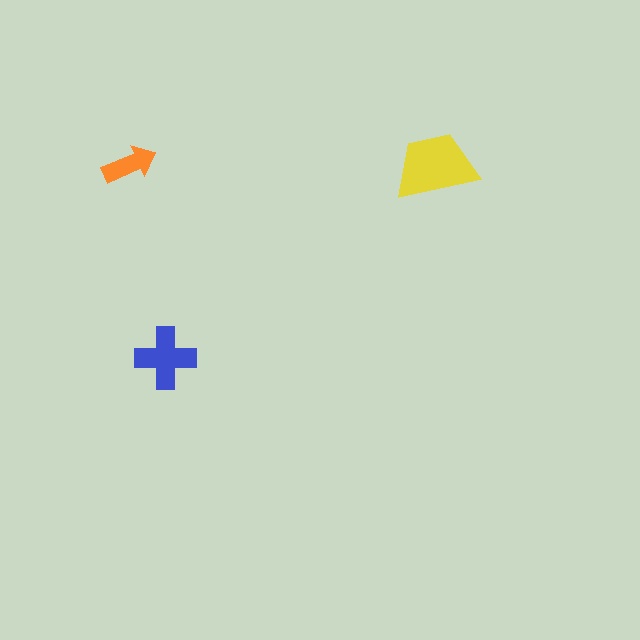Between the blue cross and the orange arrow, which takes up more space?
The blue cross.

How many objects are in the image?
There are 3 objects in the image.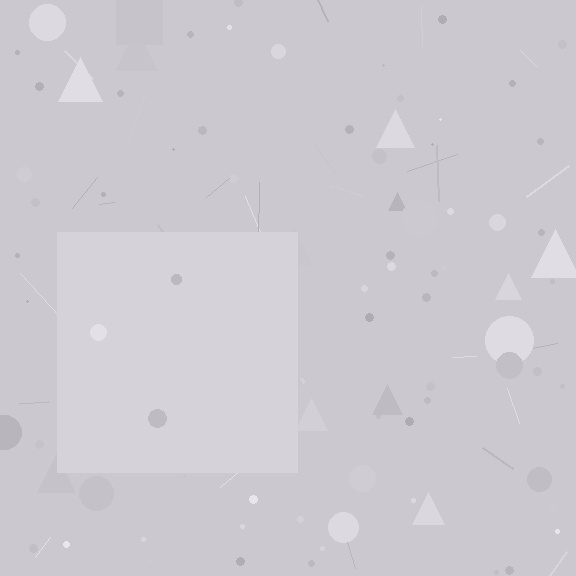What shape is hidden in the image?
A square is hidden in the image.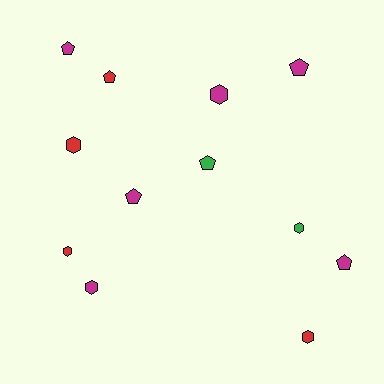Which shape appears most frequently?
Pentagon, with 6 objects.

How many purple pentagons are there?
There are no purple pentagons.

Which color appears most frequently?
Magenta, with 6 objects.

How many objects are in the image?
There are 12 objects.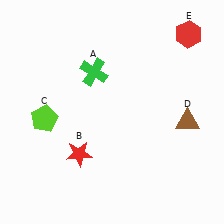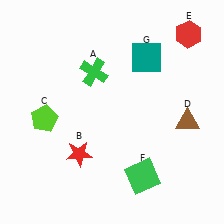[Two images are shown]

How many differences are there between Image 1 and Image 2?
There are 2 differences between the two images.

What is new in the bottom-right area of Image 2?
A green square (F) was added in the bottom-right area of Image 2.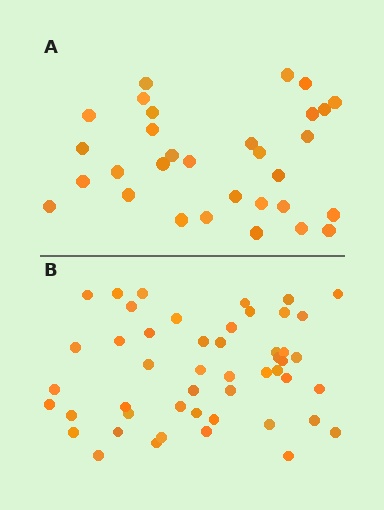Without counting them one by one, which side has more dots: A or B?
Region B (the bottom region) has more dots.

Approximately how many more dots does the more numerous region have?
Region B has approximately 20 more dots than region A.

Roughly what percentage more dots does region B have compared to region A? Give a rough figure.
About 60% more.